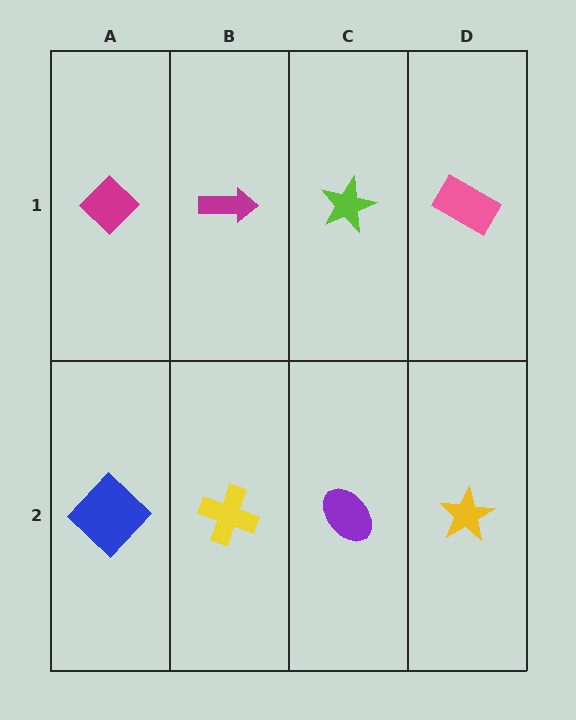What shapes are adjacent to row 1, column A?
A blue diamond (row 2, column A), a magenta arrow (row 1, column B).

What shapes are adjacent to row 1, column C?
A purple ellipse (row 2, column C), a magenta arrow (row 1, column B), a pink rectangle (row 1, column D).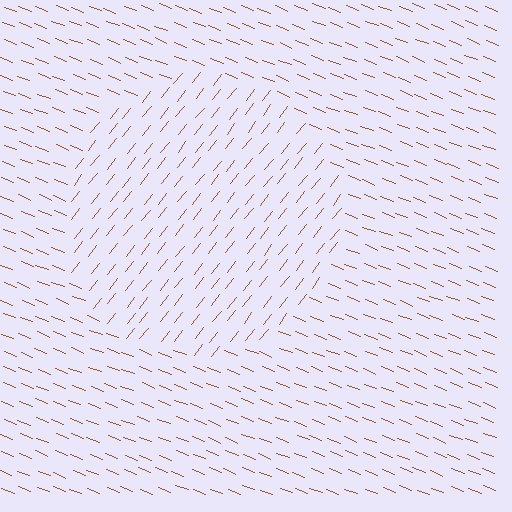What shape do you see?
I see a circle.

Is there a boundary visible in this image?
Yes, there is a texture boundary formed by a change in line orientation.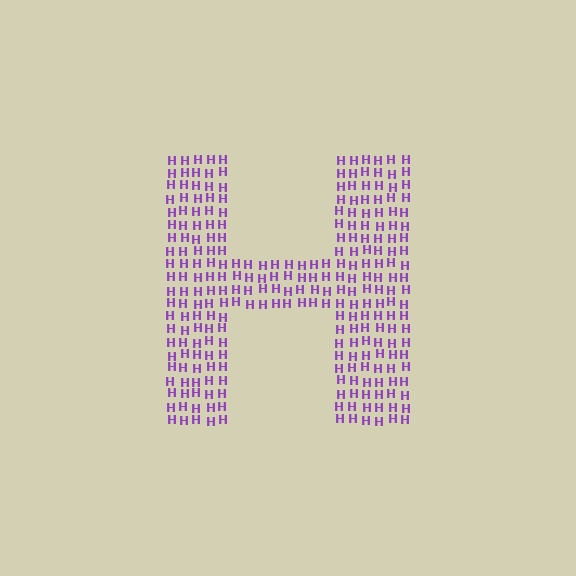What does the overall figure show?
The overall figure shows the letter H.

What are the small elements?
The small elements are letter H's.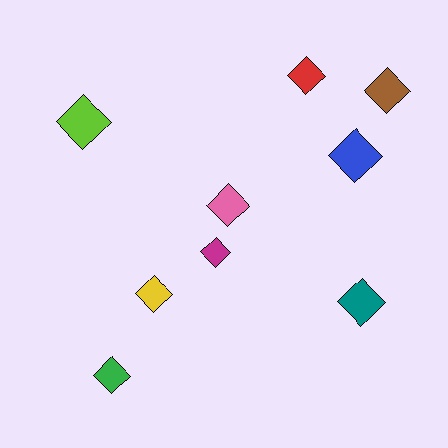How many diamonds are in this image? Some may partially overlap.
There are 9 diamonds.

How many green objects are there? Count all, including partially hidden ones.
There is 1 green object.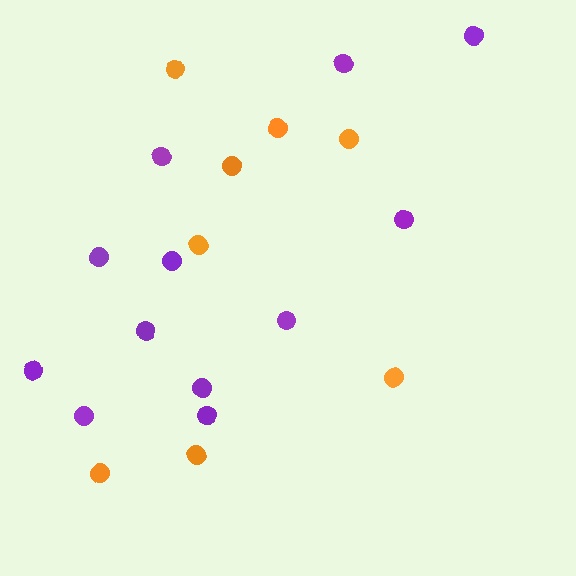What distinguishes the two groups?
There are 2 groups: one group of purple circles (12) and one group of orange circles (8).